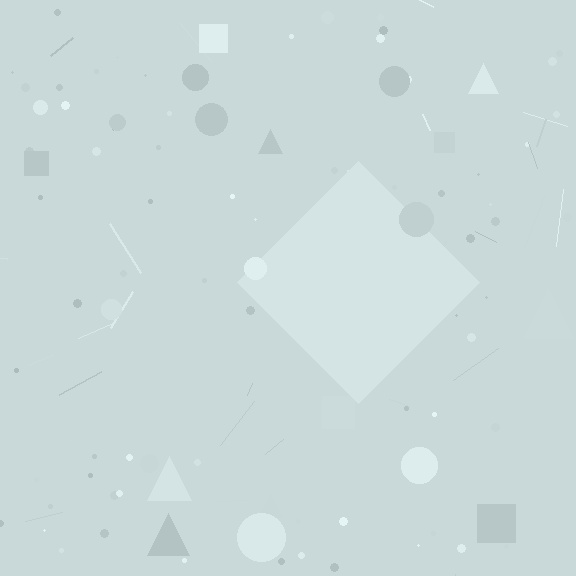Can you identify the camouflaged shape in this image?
The camouflaged shape is a diamond.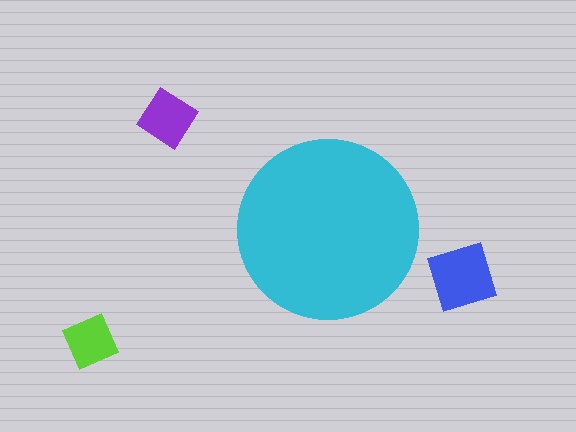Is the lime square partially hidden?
No, the lime square is fully visible.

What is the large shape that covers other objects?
A cyan circle.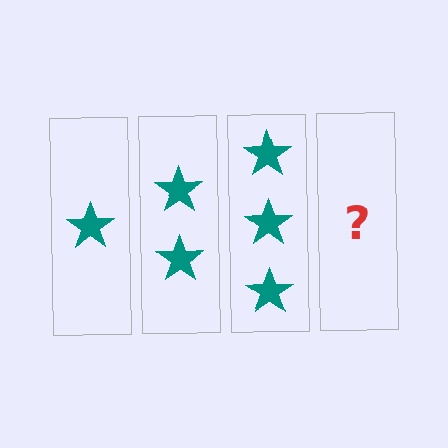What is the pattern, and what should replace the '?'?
The pattern is that each step adds one more star. The '?' should be 4 stars.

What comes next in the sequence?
The next element should be 4 stars.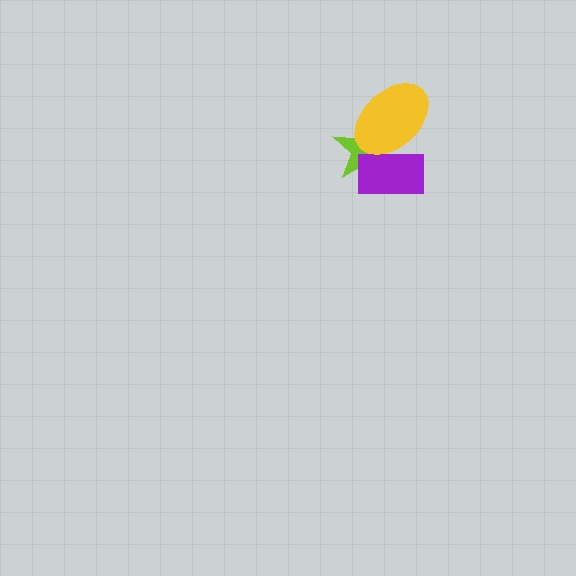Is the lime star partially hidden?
Yes, it is partially covered by another shape.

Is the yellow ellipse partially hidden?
No, no other shape covers it.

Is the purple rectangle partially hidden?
Yes, it is partially covered by another shape.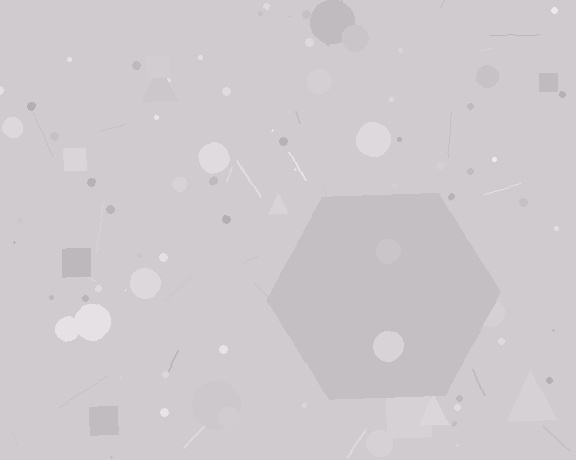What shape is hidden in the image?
A hexagon is hidden in the image.